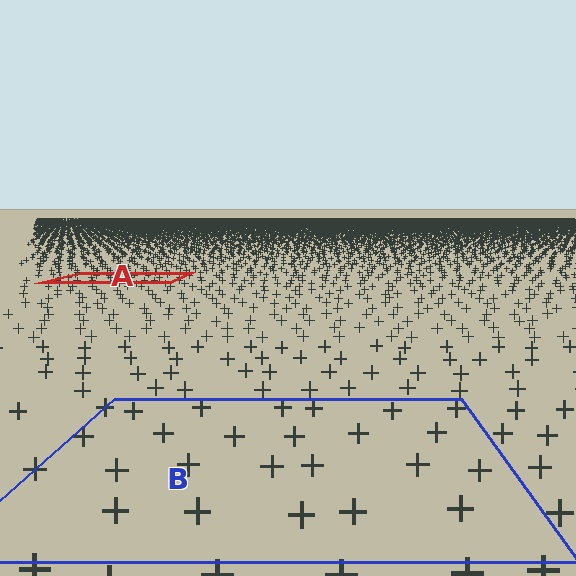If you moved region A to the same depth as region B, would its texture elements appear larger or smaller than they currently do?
They would appear larger. At a closer depth, the same texture elements are projected at a bigger on-screen size.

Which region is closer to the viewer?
Region B is closer. The texture elements there are larger and more spread out.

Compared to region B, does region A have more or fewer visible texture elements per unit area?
Region A has more texture elements per unit area — they are packed more densely because it is farther away.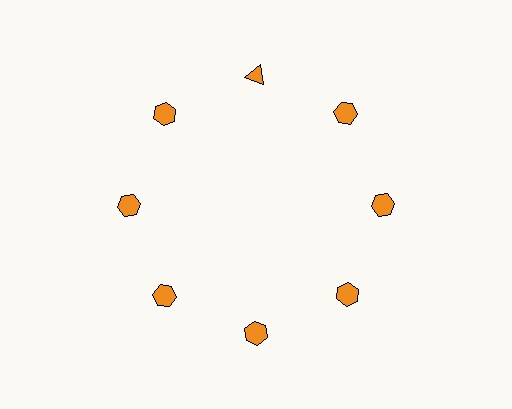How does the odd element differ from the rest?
It has a different shape: triangle instead of hexagon.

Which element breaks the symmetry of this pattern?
The orange triangle at roughly the 12 o'clock position breaks the symmetry. All other shapes are orange hexagons.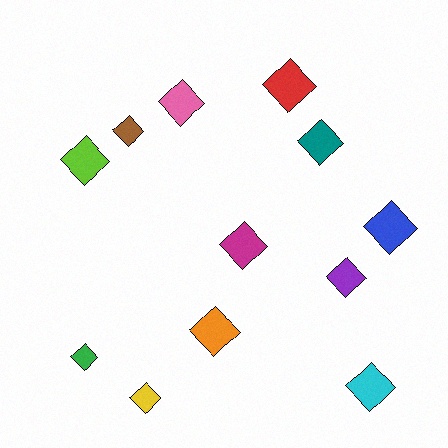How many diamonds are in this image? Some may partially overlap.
There are 12 diamonds.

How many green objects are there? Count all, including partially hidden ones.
There is 1 green object.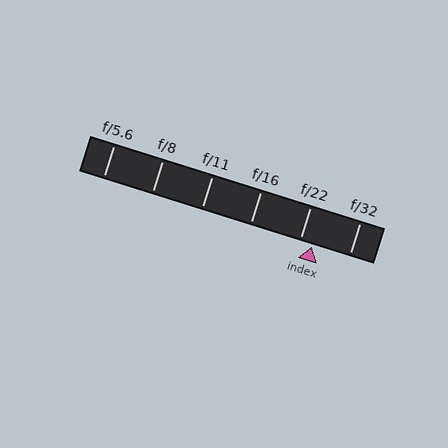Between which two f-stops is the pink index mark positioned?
The index mark is between f/22 and f/32.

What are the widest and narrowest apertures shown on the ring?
The widest aperture shown is f/5.6 and the narrowest is f/32.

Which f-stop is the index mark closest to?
The index mark is closest to f/22.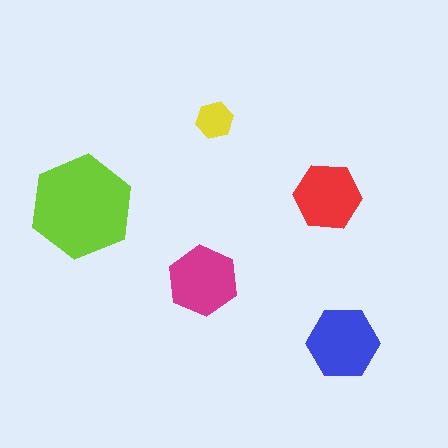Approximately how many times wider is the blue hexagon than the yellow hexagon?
About 2 times wider.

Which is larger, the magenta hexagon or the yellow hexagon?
The magenta one.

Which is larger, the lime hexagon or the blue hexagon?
The lime one.